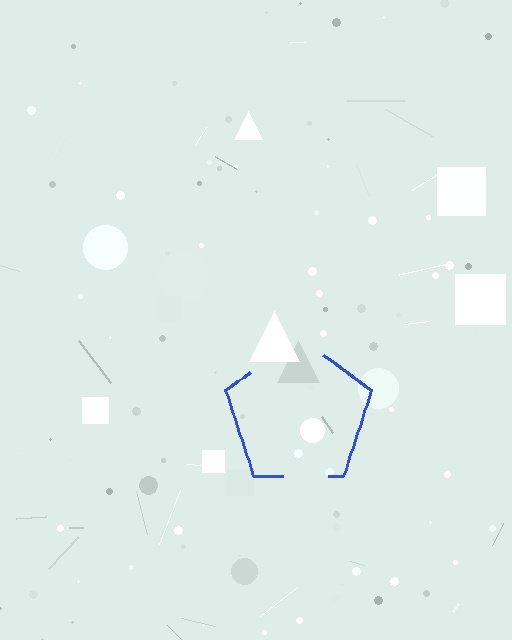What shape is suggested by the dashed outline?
The dashed outline suggests a pentagon.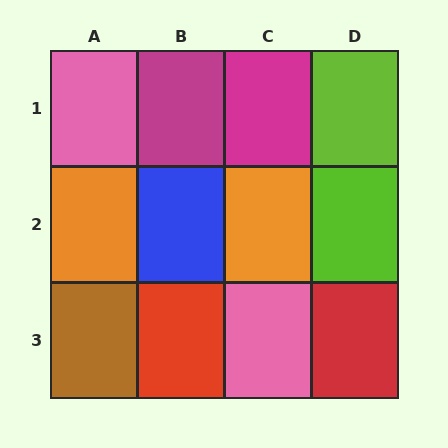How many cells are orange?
2 cells are orange.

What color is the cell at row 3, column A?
Brown.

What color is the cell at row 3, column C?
Pink.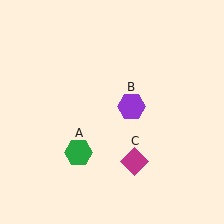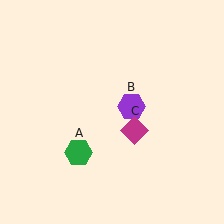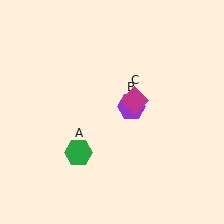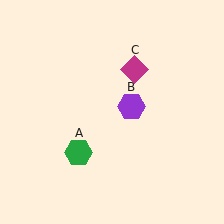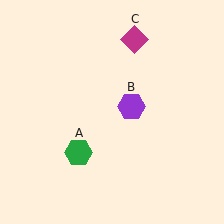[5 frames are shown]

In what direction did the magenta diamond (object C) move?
The magenta diamond (object C) moved up.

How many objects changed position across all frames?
1 object changed position: magenta diamond (object C).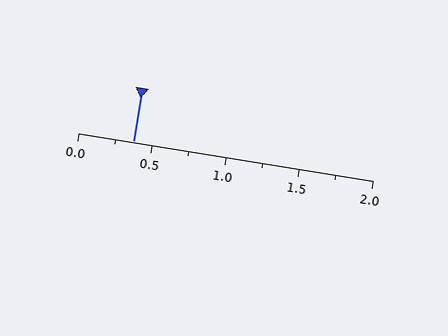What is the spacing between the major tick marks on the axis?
The major ticks are spaced 0.5 apart.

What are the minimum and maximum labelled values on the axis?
The axis runs from 0.0 to 2.0.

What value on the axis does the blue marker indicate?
The marker indicates approximately 0.38.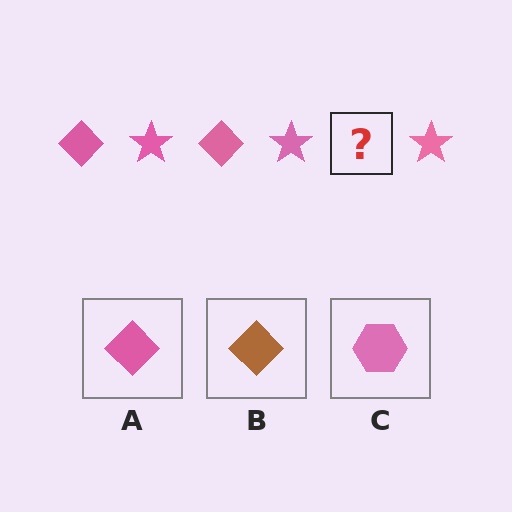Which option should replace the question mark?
Option A.